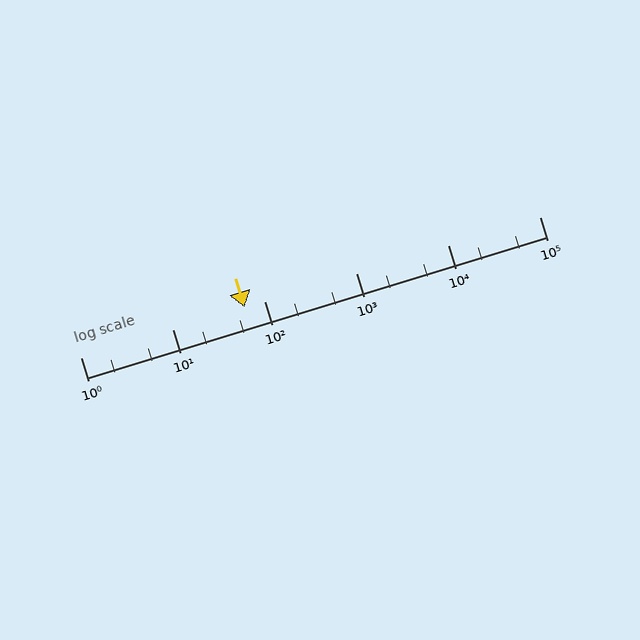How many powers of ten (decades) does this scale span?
The scale spans 5 decades, from 1 to 100000.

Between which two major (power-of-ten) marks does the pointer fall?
The pointer is between 10 and 100.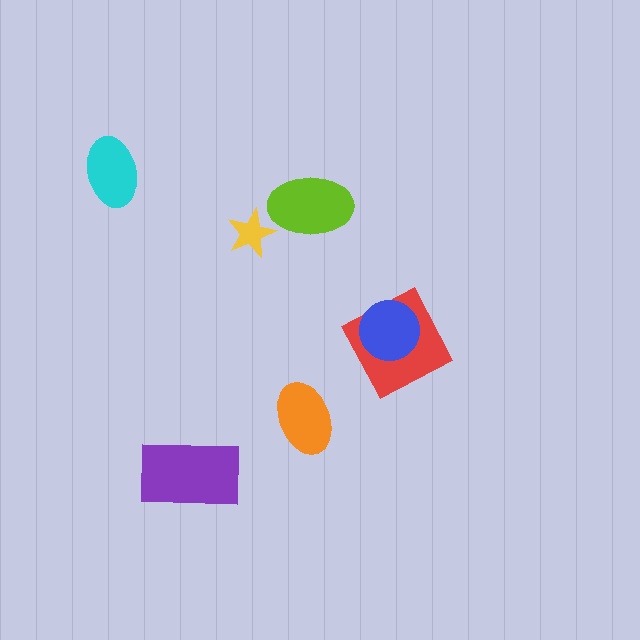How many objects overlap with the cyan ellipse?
0 objects overlap with the cyan ellipse.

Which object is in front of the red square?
The blue circle is in front of the red square.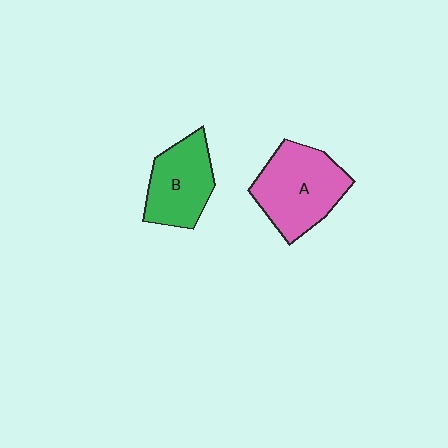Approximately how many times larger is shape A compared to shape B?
Approximately 1.3 times.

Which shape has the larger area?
Shape A (pink).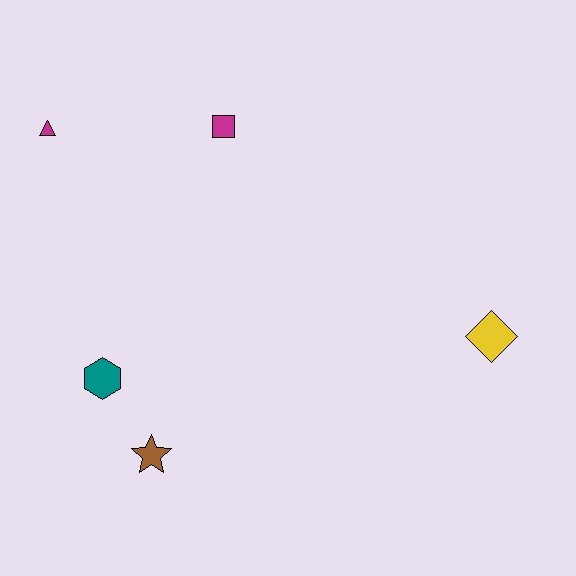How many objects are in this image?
There are 5 objects.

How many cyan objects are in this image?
There are no cyan objects.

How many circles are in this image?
There are no circles.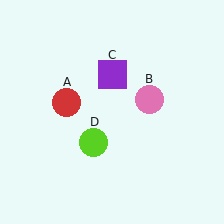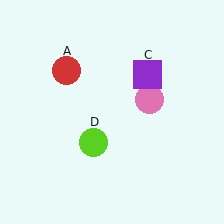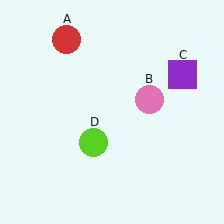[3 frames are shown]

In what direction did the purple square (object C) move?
The purple square (object C) moved right.